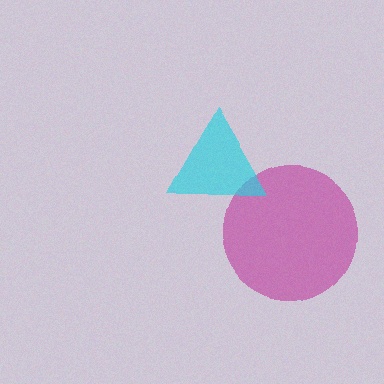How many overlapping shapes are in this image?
There are 2 overlapping shapes in the image.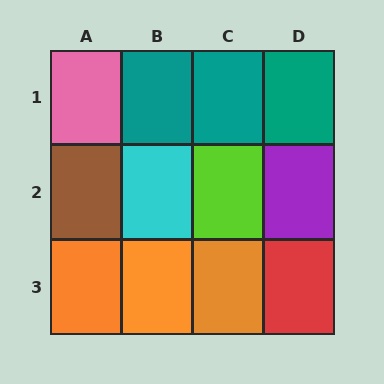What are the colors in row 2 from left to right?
Brown, cyan, lime, purple.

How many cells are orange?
3 cells are orange.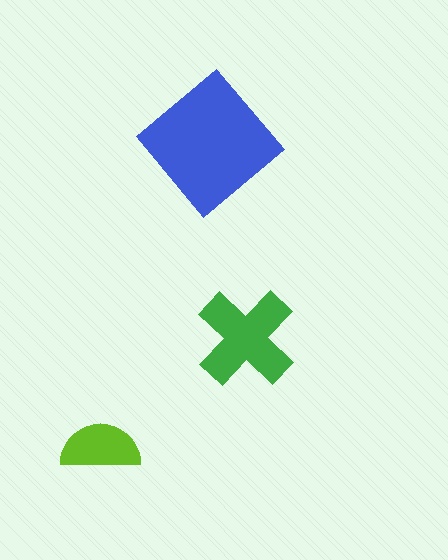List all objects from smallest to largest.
The lime semicircle, the green cross, the blue diamond.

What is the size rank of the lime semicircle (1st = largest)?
3rd.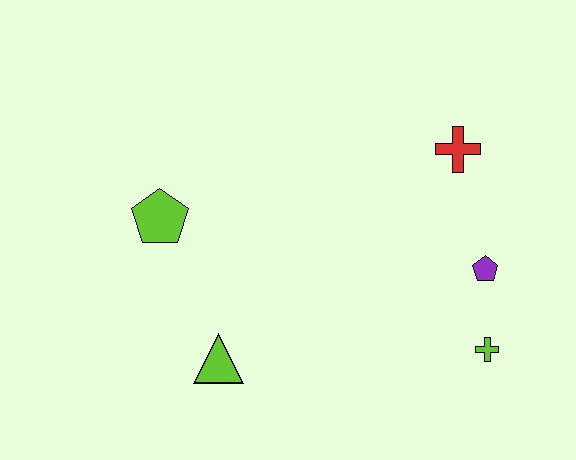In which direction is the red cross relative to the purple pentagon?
The red cross is above the purple pentagon.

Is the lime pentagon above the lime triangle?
Yes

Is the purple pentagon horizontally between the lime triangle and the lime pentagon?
No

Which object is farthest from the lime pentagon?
The lime cross is farthest from the lime pentagon.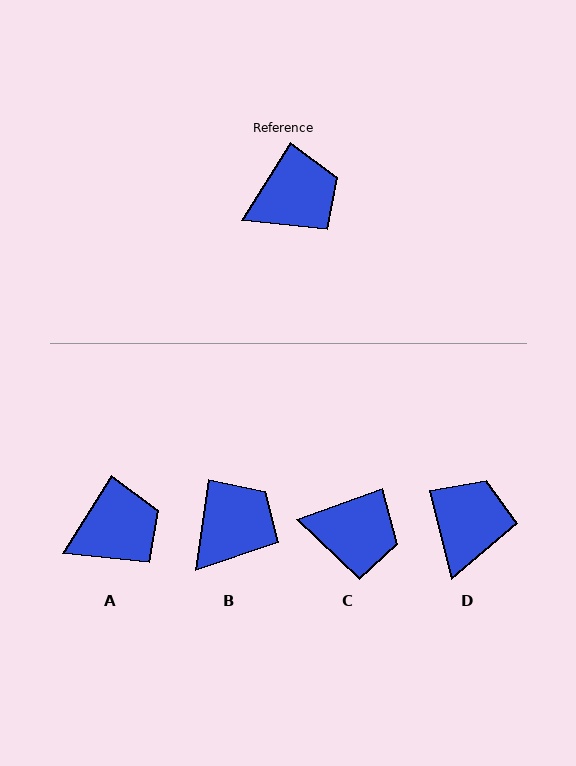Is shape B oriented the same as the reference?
No, it is off by about 25 degrees.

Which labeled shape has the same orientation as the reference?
A.